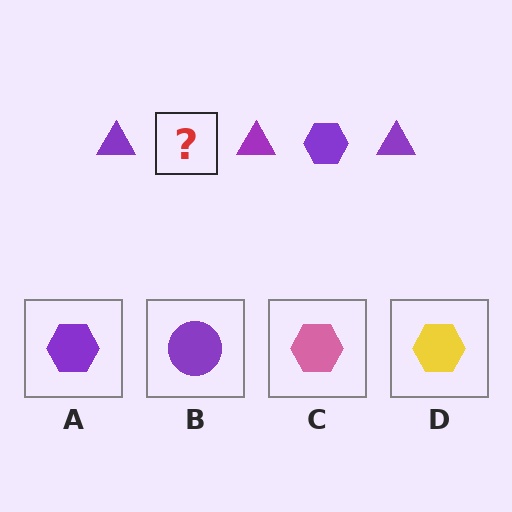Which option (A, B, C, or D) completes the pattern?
A.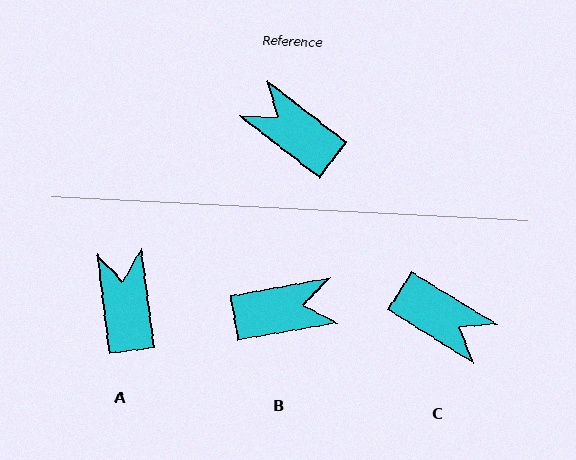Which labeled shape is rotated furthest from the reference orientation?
C, about 174 degrees away.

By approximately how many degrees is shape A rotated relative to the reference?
Approximately 45 degrees clockwise.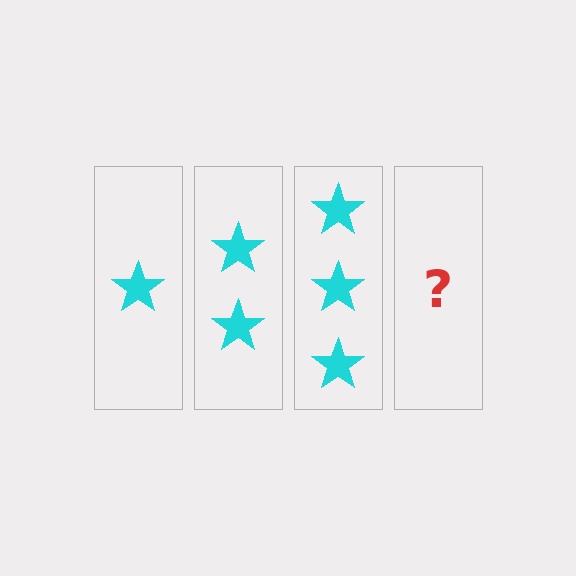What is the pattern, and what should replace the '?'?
The pattern is that each step adds one more star. The '?' should be 4 stars.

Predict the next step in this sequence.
The next step is 4 stars.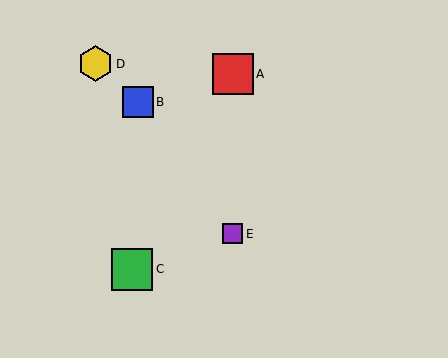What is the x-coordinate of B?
Object B is at x≈138.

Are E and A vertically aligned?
Yes, both are at x≈233.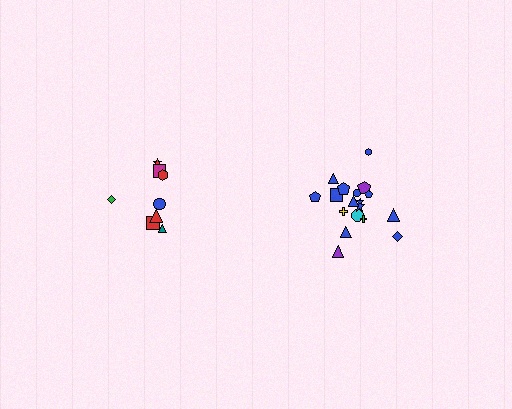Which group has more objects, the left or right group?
The right group.